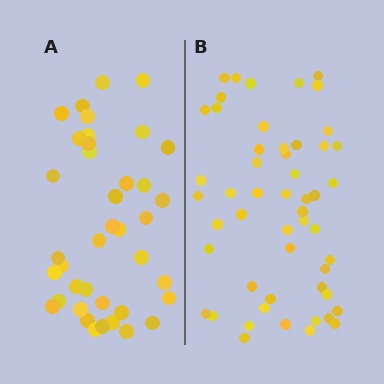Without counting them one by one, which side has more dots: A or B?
Region B (the right region) has more dots.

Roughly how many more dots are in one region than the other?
Region B has approximately 15 more dots than region A.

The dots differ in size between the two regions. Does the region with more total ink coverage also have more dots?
No. Region A has more total ink coverage because its dots are larger, but region B actually contains more individual dots. Total area can be misleading — the number of items is what matters here.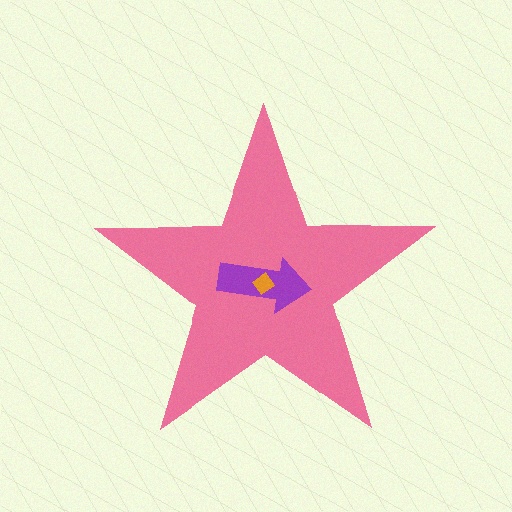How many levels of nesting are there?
3.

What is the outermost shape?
The pink star.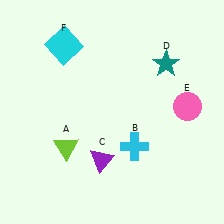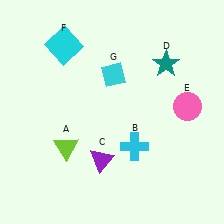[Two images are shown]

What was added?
A cyan diamond (G) was added in Image 2.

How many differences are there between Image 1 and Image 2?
There is 1 difference between the two images.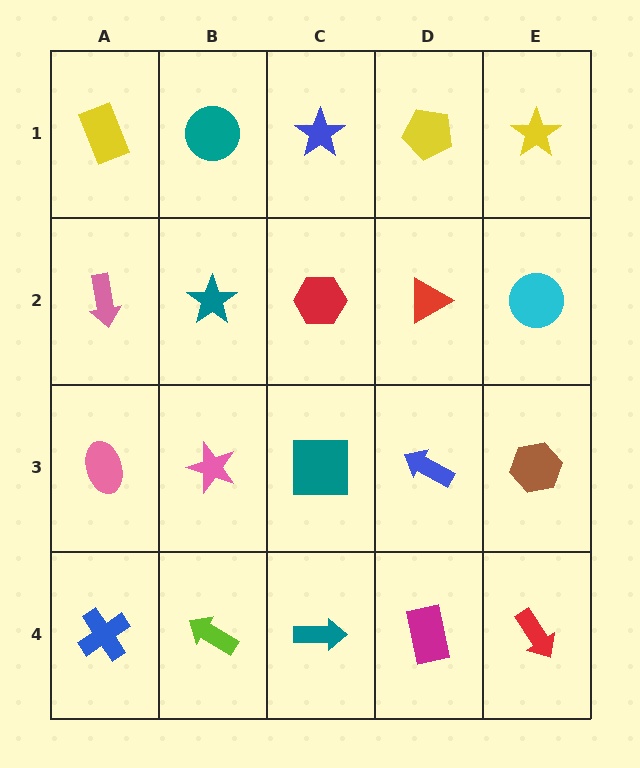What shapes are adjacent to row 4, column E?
A brown hexagon (row 3, column E), a magenta rectangle (row 4, column D).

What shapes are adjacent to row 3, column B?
A teal star (row 2, column B), a lime arrow (row 4, column B), a pink ellipse (row 3, column A), a teal square (row 3, column C).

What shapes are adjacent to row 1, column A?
A pink arrow (row 2, column A), a teal circle (row 1, column B).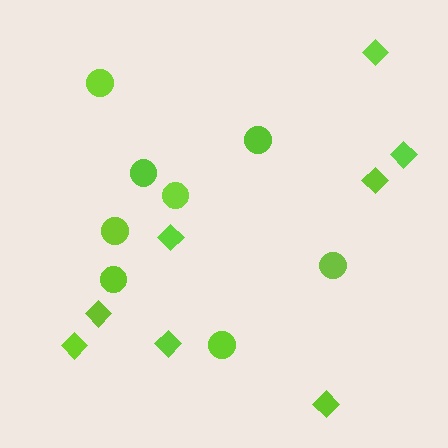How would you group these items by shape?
There are 2 groups: one group of circles (8) and one group of diamonds (8).